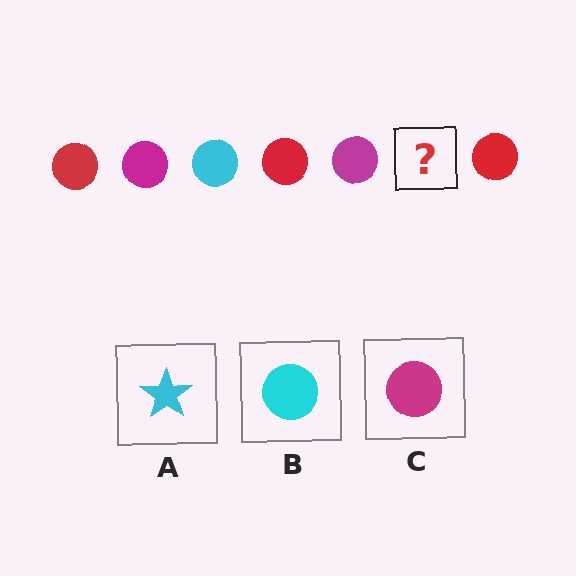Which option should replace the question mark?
Option B.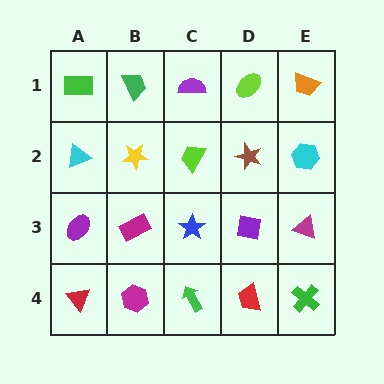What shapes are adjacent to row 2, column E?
An orange trapezoid (row 1, column E), a magenta triangle (row 3, column E), a brown star (row 2, column D).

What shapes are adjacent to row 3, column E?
A cyan hexagon (row 2, column E), a green cross (row 4, column E), a purple square (row 3, column D).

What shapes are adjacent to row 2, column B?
A green trapezoid (row 1, column B), a magenta rectangle (row 3, column B), a cyan triangle (row 2, column A), a lime trapezoid (row 2, column C).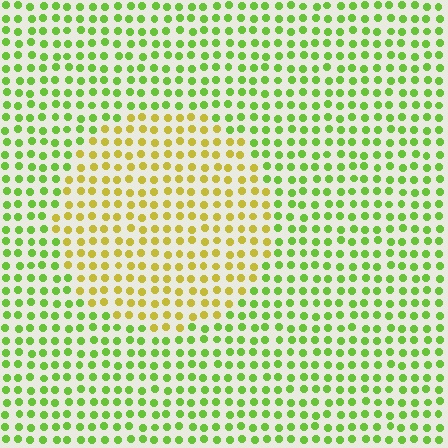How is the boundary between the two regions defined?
The boundary is defined purely by a slight shift in hue (about 43 degrees). Spacing, size, and orientation are identical on both sides.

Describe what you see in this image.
The image is filled with small lime elements in a uniform arrangement. A circle-shaped region is visible where the elements are tinted to a slightly different hue, forming a subtle color boundary.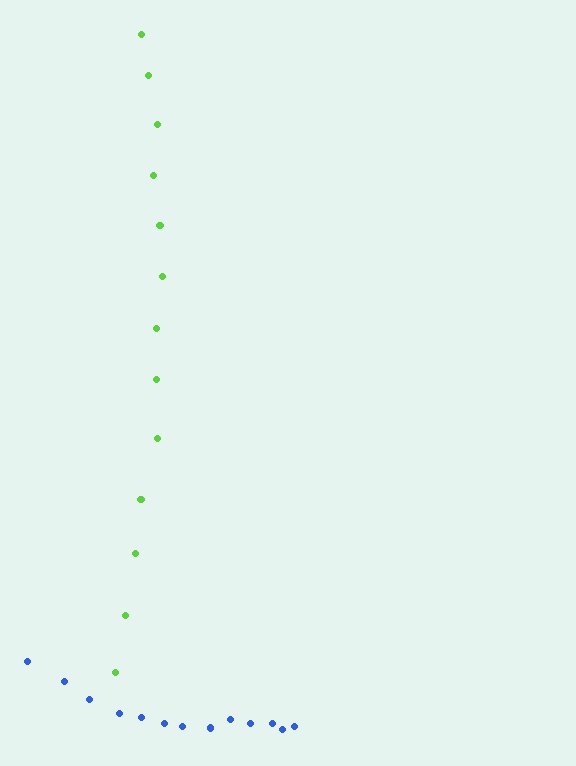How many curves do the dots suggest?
There are 2 distinct paths.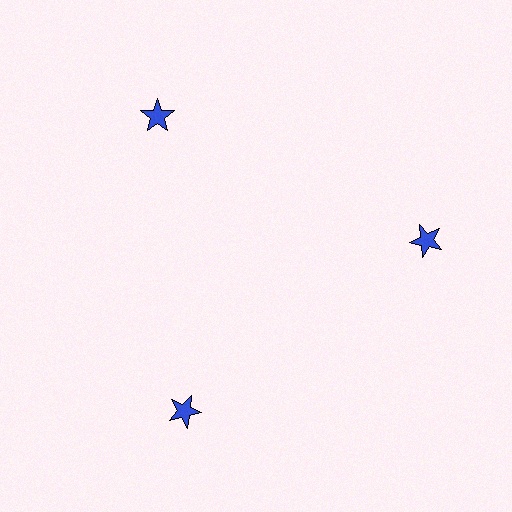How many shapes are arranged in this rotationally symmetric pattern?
There are 3 shapes, arranged in 3 groups of 1.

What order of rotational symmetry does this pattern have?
This pattern has 3-fold rotational symmetry.